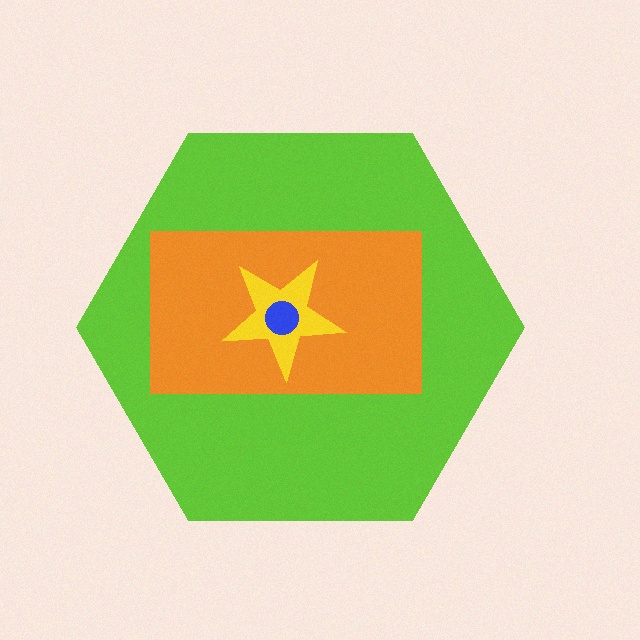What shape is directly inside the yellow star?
The blue circle.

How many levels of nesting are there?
4.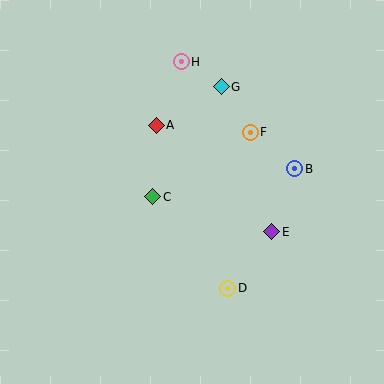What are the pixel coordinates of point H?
Point H is at (181, 62).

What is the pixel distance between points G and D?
The distance between G and D is 202 pixels.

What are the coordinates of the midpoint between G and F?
The midpoint between G and F is at (236, 109).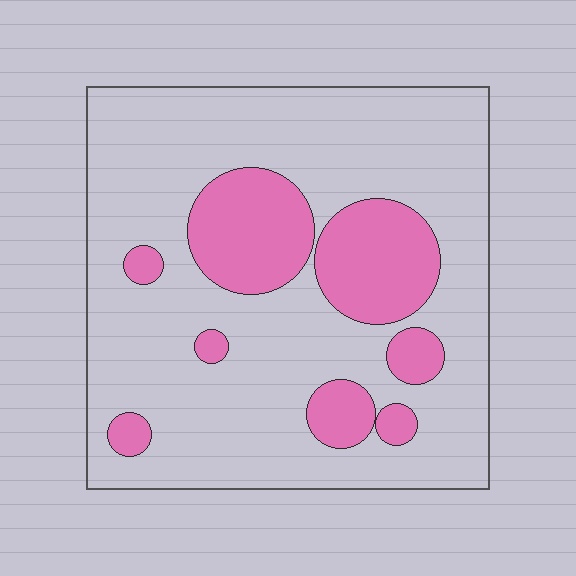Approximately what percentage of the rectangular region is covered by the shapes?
Approximately 25%.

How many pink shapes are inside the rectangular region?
8.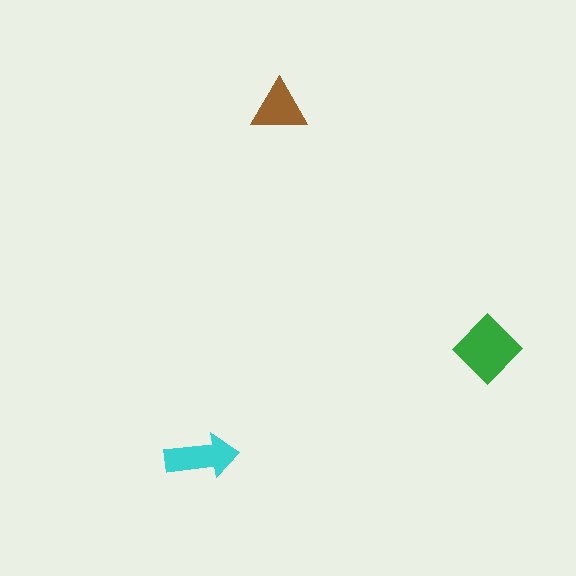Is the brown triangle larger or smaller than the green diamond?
Smaller.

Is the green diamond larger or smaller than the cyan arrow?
Larger.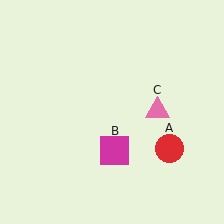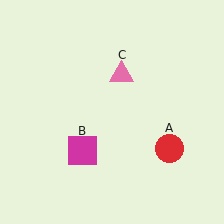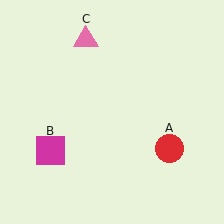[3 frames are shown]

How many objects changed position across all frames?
2 objects changed position: magenta square (object B), pink triangle (object C).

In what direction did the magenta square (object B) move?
The magenta square (object B) moved left.